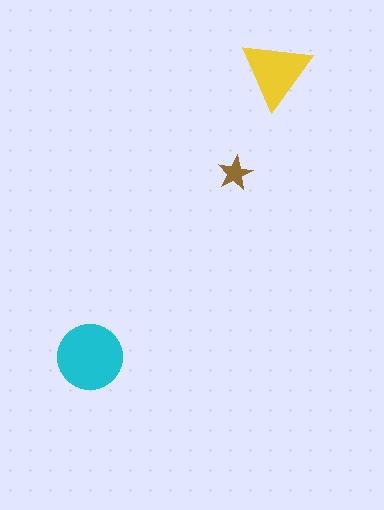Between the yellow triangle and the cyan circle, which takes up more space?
The cyan circle.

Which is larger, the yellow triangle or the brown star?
The yellow triangle.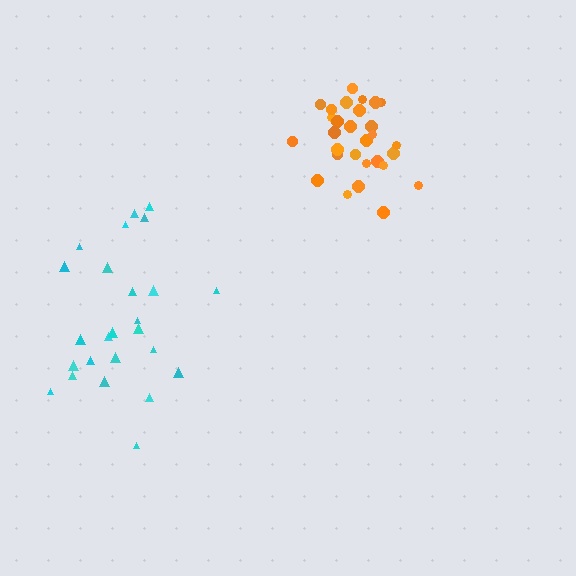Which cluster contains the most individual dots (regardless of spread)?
Orange (29).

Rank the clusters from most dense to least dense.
orange, cyan.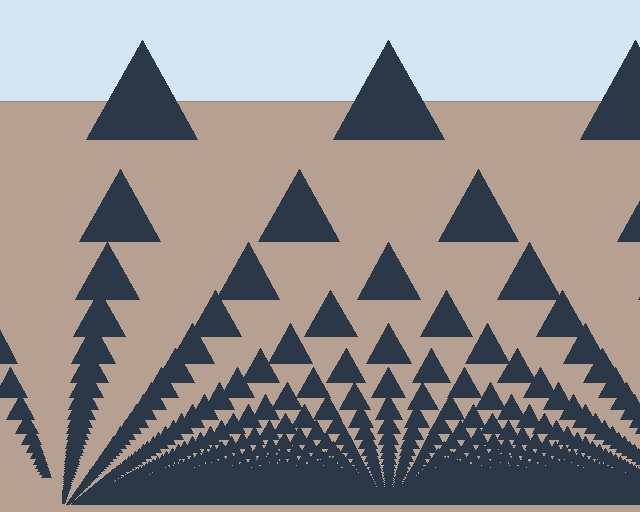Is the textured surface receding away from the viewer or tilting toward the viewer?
The surface appears to tilt toward the viewer. Texture elements get larger and sparser toward the top.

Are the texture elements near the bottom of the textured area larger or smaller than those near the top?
Smaller. The gradient is inverted — elements near the bottom are smaller and denser.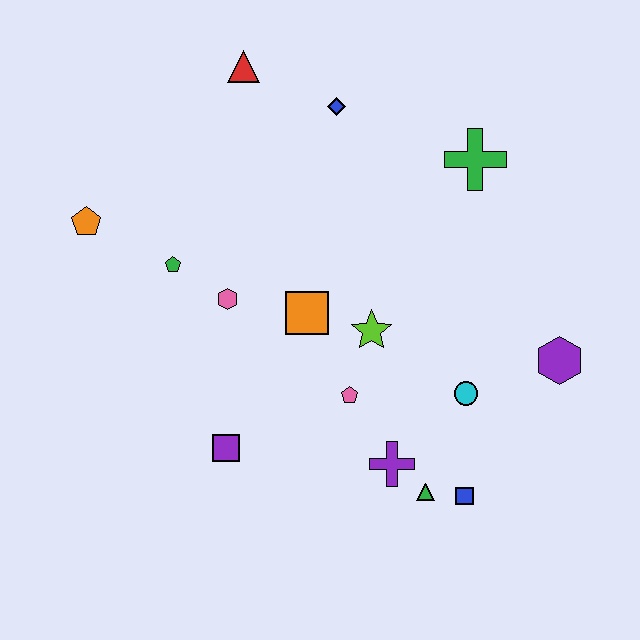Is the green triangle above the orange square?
No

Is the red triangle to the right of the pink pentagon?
No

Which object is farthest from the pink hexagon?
The purple hexagon is farthest from the pink hexagon.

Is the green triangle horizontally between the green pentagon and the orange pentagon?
No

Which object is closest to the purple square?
The pink pentagon is closest to the purple square.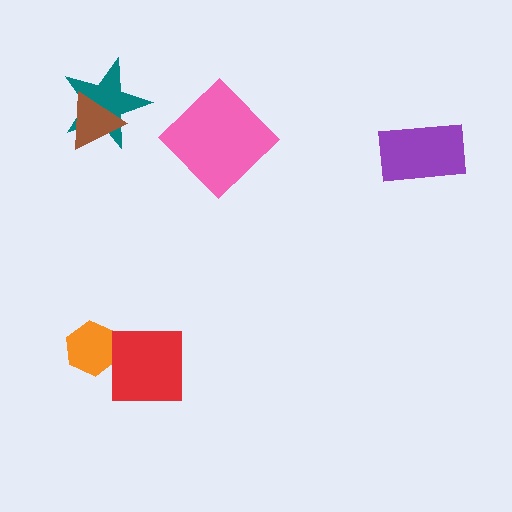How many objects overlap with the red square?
0 objects overlap with the red square.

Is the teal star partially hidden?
Yes, it is partially covered by another shape.